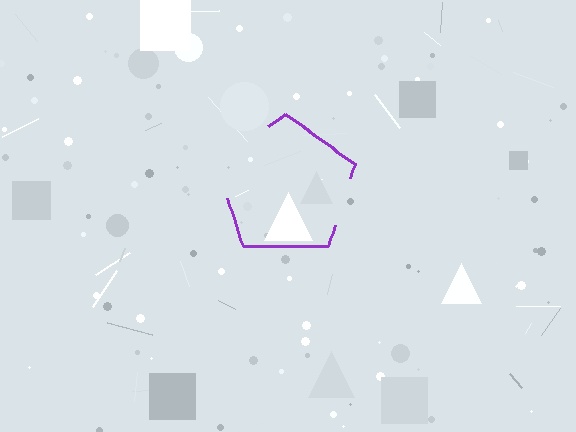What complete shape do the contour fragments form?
The contour fragments form a pentagon.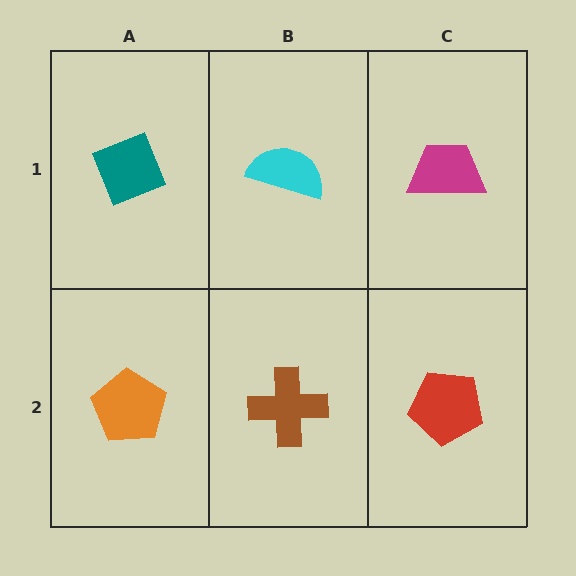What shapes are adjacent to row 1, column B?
A brown cross (row 2, column B), a teal diamond (row 1, column A), a magenta trapezoid (row 1, column C).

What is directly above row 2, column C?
A magenta trapezoid.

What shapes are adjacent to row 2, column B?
A cyan semicircle (row 1, column B), an orange pentagon (row 2, column A), a red pentagon (row 2, column C).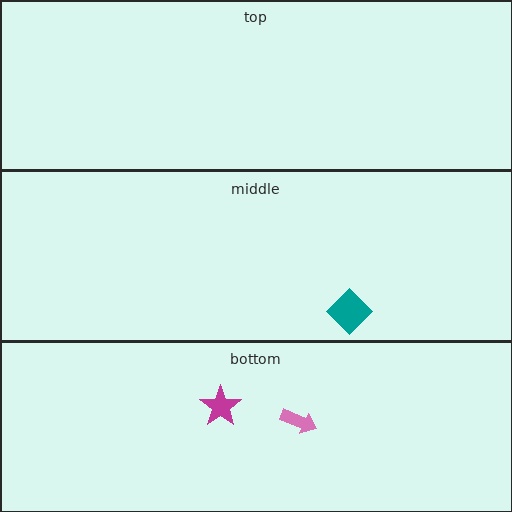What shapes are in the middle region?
The teal diamond.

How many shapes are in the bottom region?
2.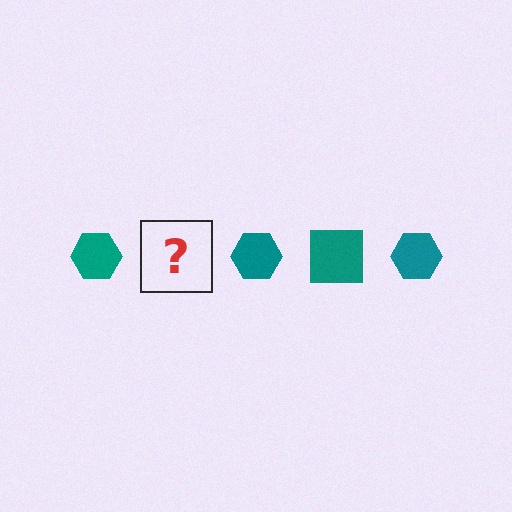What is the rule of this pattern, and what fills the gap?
The rule is that the pattern cycles through hexagon, square shapes in teal. The gap should be filled with a teal square.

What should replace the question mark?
The question mark should be replaced with a teal square.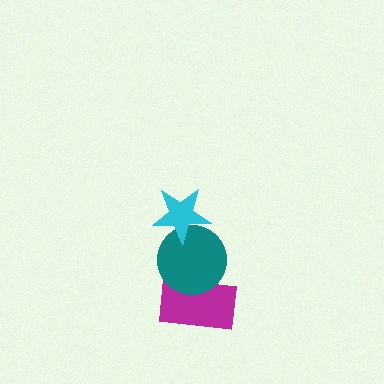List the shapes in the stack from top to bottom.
From top to bottom: the cyan star, the teal circle, the magenta rectangle.